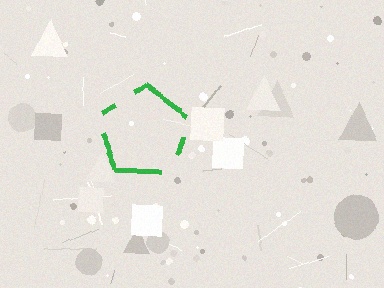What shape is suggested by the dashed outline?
The dashed outline suggests a pentagon.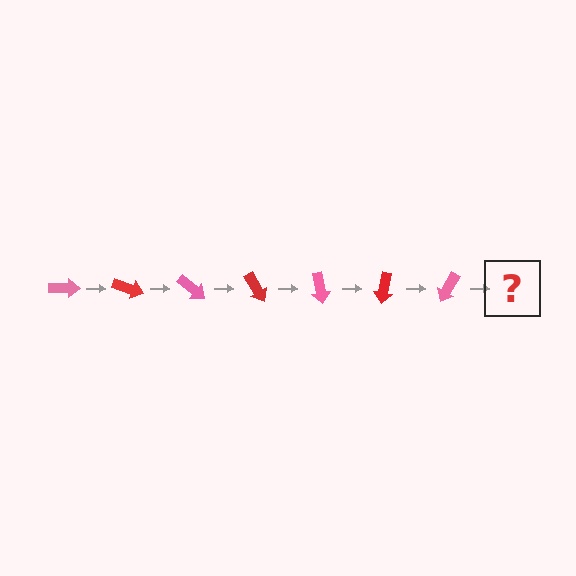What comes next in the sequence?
The next element should be a red arrow, rotated 140 degrees from the start.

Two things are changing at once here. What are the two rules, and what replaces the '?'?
The two rules are that it rotates 20 degrees each step and the color cycles through pink and red. The '?' should be a red arrow, rotated 140 degrees from the start.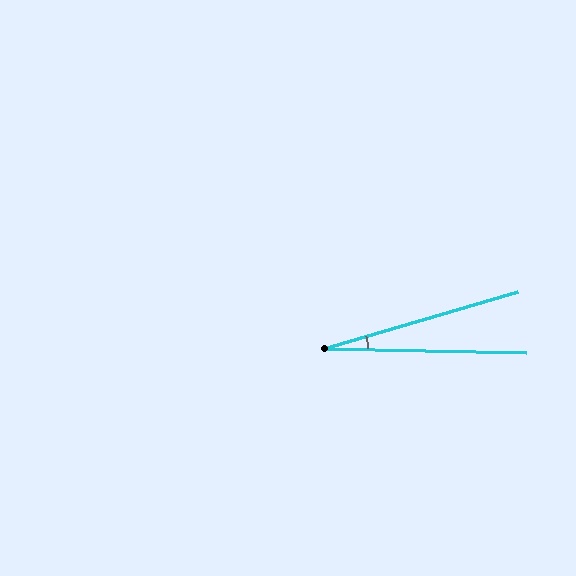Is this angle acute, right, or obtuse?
It is acute.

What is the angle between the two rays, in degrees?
Approximately 17 degrees.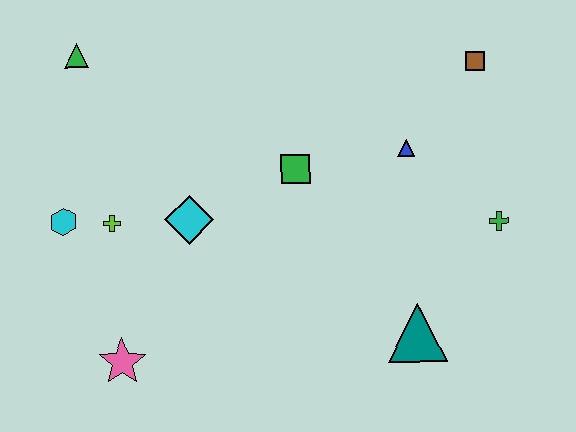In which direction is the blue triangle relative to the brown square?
The blue triangle is below the brown square.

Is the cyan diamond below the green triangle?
Yes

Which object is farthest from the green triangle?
The green cross is farthest from the green triangle.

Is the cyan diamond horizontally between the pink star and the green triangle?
No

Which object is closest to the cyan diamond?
The lime cross is closest to the cyan diamond.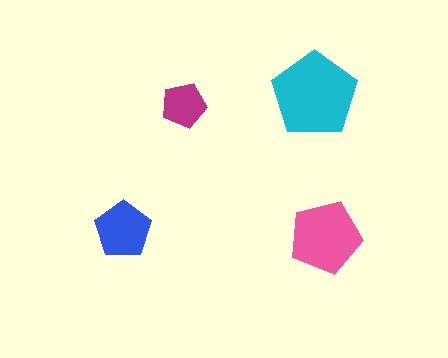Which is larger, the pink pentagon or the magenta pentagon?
The pink one.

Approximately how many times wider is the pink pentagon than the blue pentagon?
About 1.5 times wider.